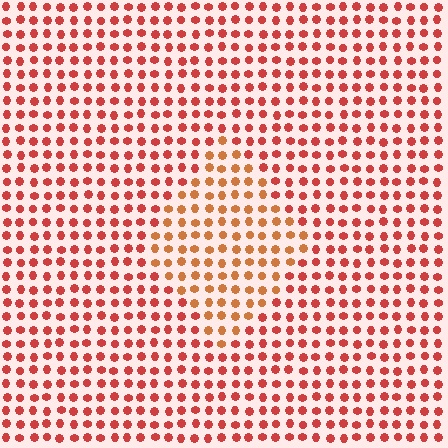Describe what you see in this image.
The image is filled with small red elements in a uniform arrangement. A diamond-shaped region is visible where the elements are tinted to a slightly different hue, forming a subtle color boundary.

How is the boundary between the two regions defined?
The boundary is defined purely by a slight shift in hue (about 25 degrees). Spacing, size, and orientation are identical on both sides.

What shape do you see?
I see a diamond.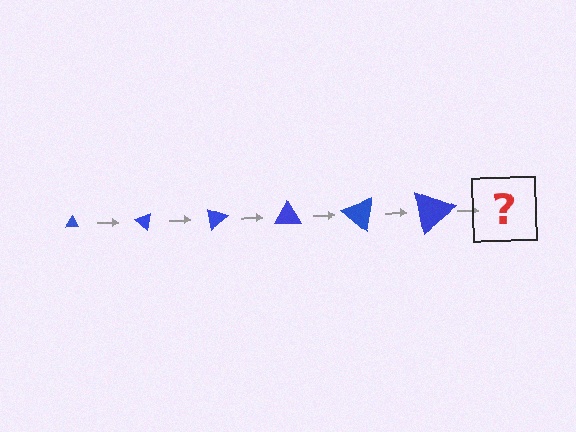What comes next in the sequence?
The next element should be a triangle, larger than the previous one and rotated 240 degrees from the start.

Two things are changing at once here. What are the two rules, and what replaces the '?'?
The two rules are that the triangle grows larger each step and it rotates 40 degrees each step. The '?' should be a triangle, larger than the previous one and rotated 240 degrees from the start.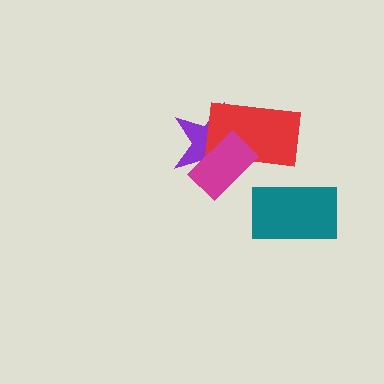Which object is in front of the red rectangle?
The magenta rectangle is in front of the red rectangle.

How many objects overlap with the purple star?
2 objects overlap with the purple star.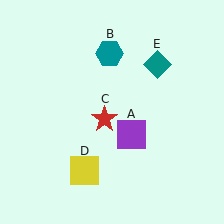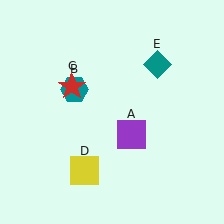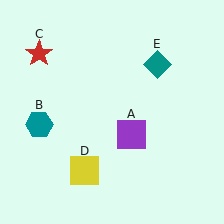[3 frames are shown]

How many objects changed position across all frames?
2 objects changed position: teal hexagon (object B), red star (object C).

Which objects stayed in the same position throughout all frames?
Purple square (object A) and yellow square (object D) and teal diamond (object E) remained stationary.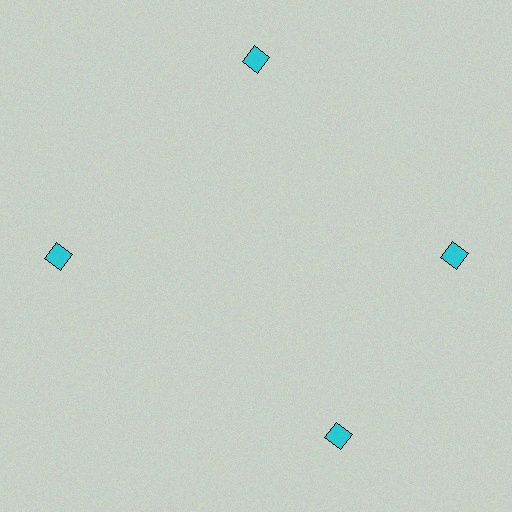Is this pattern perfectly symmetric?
No. The 4 cyan squares are arranged in a ring, but one element near the 6 o'clock position is rotated out of alignment along the ring, breaking the 4-fold rotational symmetry.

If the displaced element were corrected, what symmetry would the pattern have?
It would have 4-fold rotational symmetry — the pattern would map onto itself every 90 degrees.